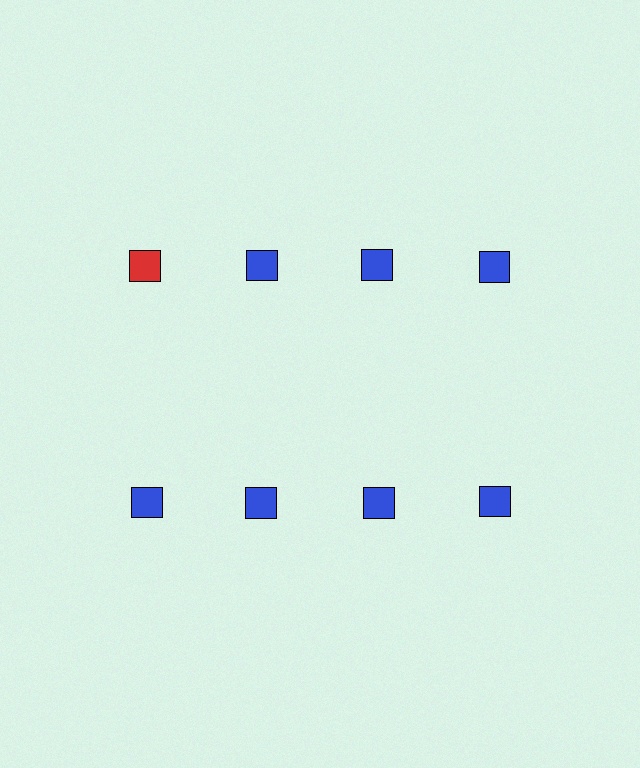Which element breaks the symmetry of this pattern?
The red square in the top row, leftmost column breaks the symmetry. All other shapes are blue squares.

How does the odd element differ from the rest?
It has a different color: red instead of blue.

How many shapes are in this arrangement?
There are 8 shapes arranged in a grid pattern.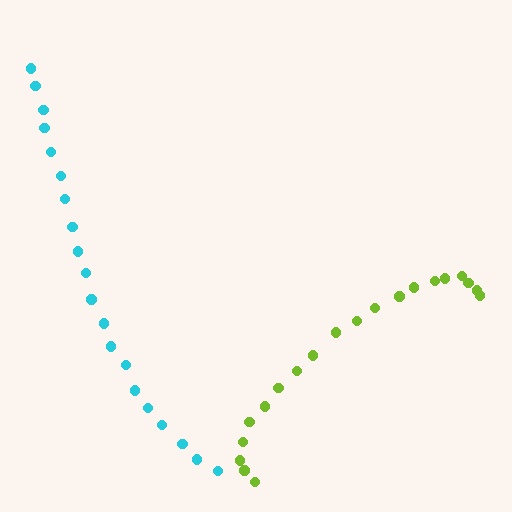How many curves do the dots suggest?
There are 2 distinct paths.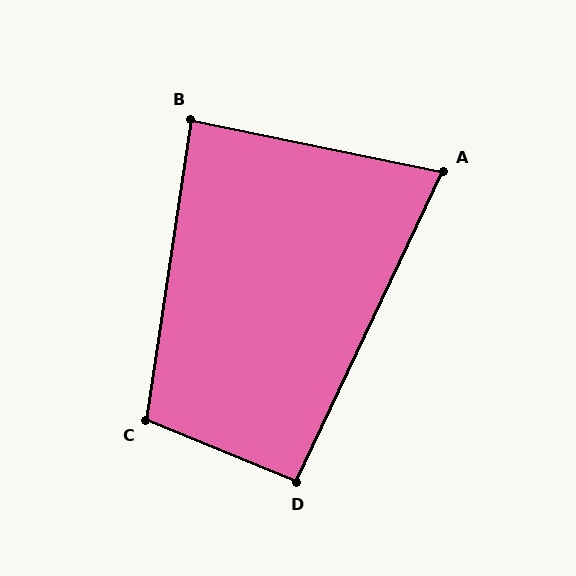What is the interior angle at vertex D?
Approximately 93 degrees (approximately right).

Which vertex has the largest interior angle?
C, at approximately 104 degrees.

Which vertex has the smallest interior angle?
A, at approximately 76 degrees.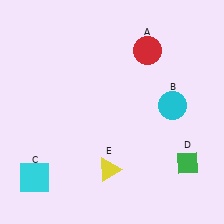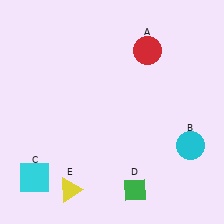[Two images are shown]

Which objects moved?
The objects that moved are: the cyan circle (B), the green diamond (D), the yellow triangle (E).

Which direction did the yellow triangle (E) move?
The yellow triangle (E) moved left.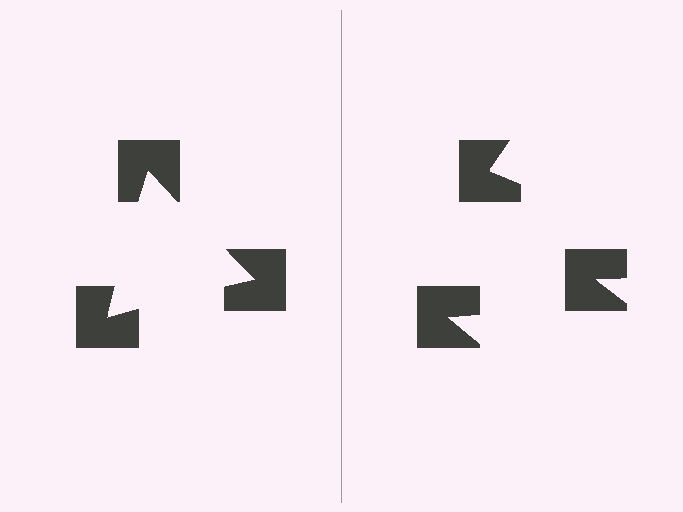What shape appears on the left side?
An illusory triangle.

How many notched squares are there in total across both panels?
6 — 3 on each side.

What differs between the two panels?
The notched squares are positioned identically on both sides; only the wedge orientations differ. On the left they align to a triangle; on the right they are misaligned.